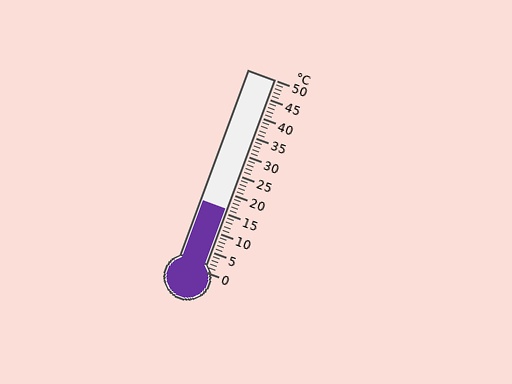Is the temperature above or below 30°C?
The temperature is below 30°C.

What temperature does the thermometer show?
The thermometer shows approximately 16°C.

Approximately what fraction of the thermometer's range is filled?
The thermometer is filled to approximately 30% of its range.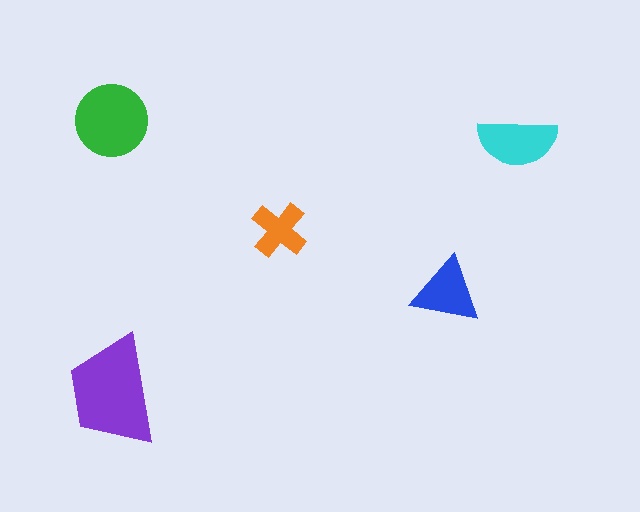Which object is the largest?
The purple trapezoid.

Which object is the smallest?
The orange cross.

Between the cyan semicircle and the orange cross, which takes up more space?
The cyan semicircle.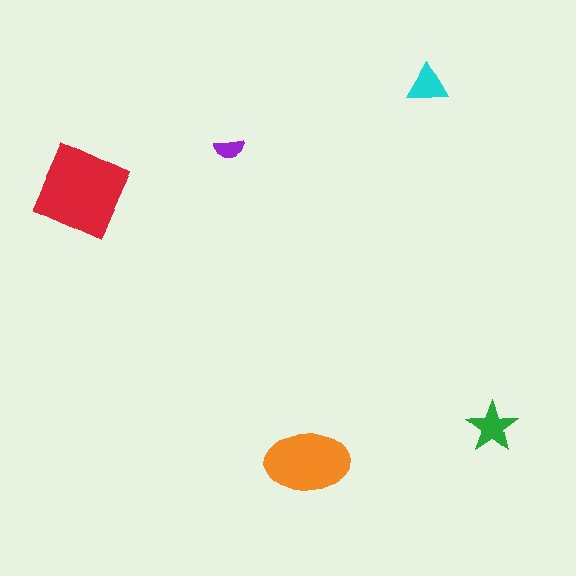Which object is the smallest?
The purple semicircle.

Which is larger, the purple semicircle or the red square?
The red square.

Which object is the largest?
The red square.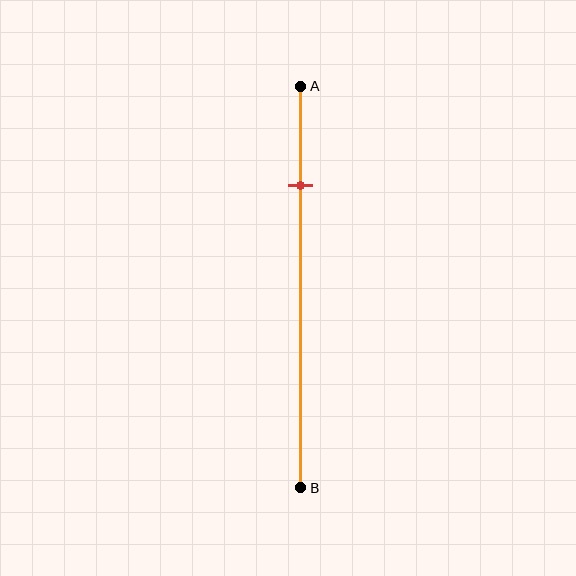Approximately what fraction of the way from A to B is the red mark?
The red mark is approximately 25% of the way from A to B.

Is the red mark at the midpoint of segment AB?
No, the mark is at about 25% from A, not at the 50% midpoint.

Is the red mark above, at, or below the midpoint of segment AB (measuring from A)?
The red mark is above the midpoint of segment AB.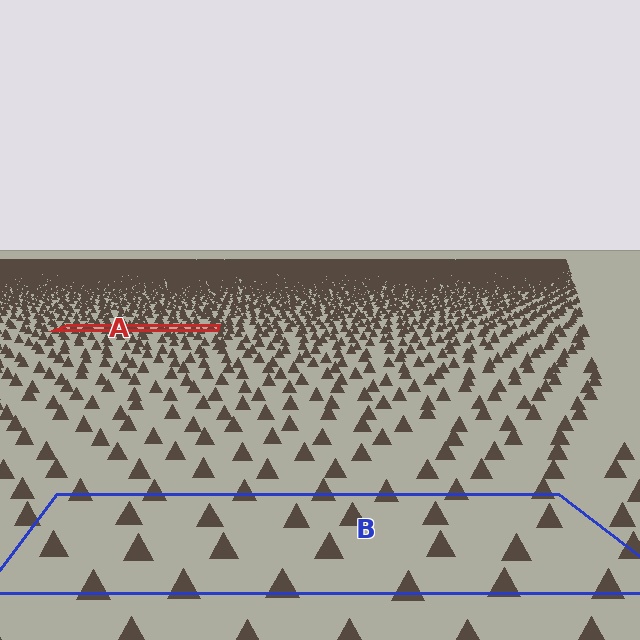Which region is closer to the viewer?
Region B is closer. The texture elements there are larger and more spread out.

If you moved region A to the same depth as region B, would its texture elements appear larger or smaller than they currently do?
They would appear larger. At a closer depth, the same texture elements are projected at a bigger on-screen size.